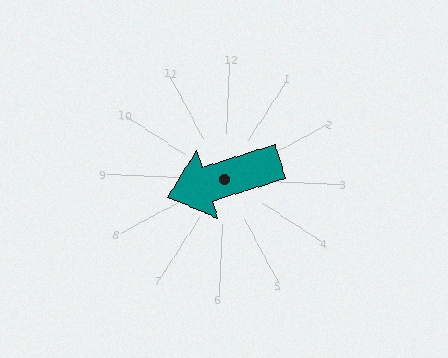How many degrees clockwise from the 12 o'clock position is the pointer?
Approximately 250 degrees.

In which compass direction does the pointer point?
West.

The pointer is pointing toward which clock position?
Roughly 8 o'clock.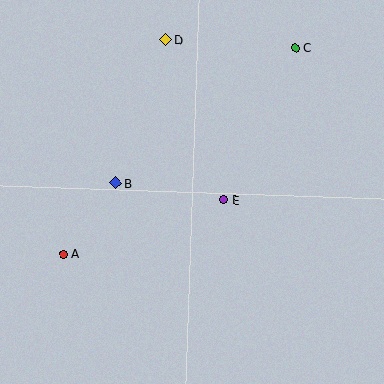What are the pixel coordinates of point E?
Point E is at (224, 200).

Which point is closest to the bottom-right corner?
Point E is closest to the bottom-right corner.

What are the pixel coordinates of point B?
Point B is at (116, 183).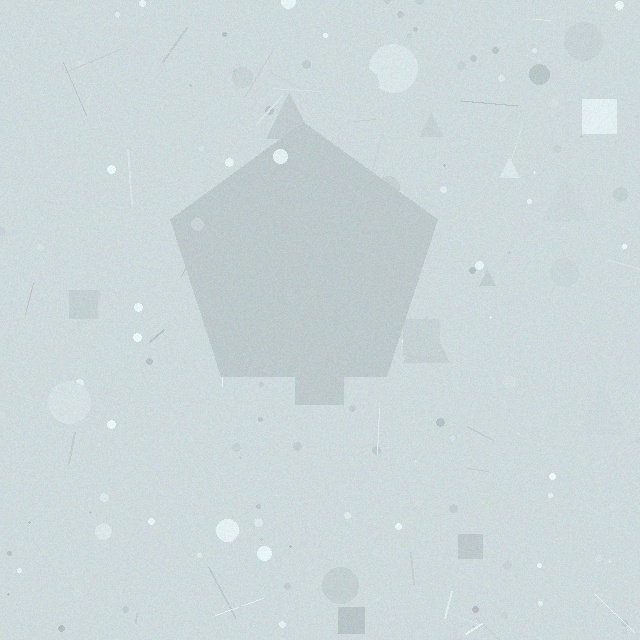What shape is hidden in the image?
A pentagon is hidden in the image.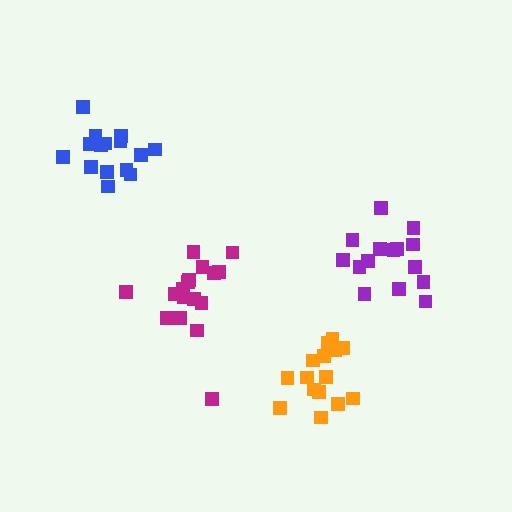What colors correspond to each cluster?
The clusters are colored: orange, magenta, purple, blue.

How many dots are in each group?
Group 1: 15 dots, Group 2: 18 dots, Group 3: 15 dots, Group 4: 15 dots (63 total).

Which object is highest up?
The blue cluster is topmost.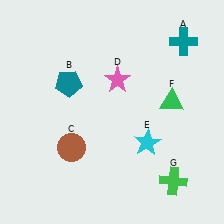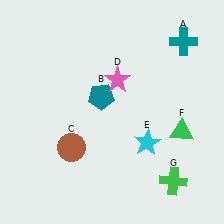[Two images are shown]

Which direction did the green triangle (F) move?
The green triangle (F) moved down.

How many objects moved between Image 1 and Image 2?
2 objects moved between the two images.